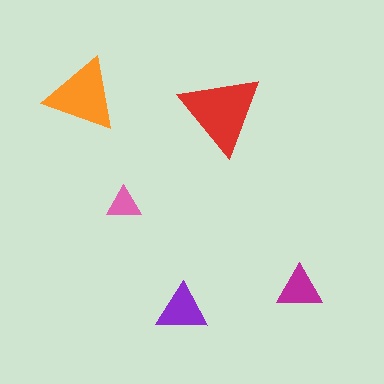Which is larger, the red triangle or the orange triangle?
The red one.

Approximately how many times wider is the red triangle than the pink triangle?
About 2.5 times wider.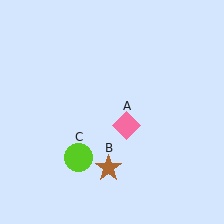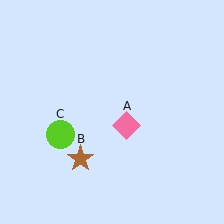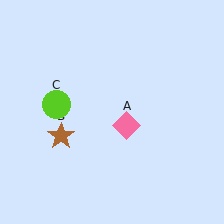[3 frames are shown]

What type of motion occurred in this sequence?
The brown star (object B), lime circle (object C) rotated clockwise around the center of the scene.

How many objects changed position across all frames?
2 objects changed position: brown star (object B), lime circle (object C).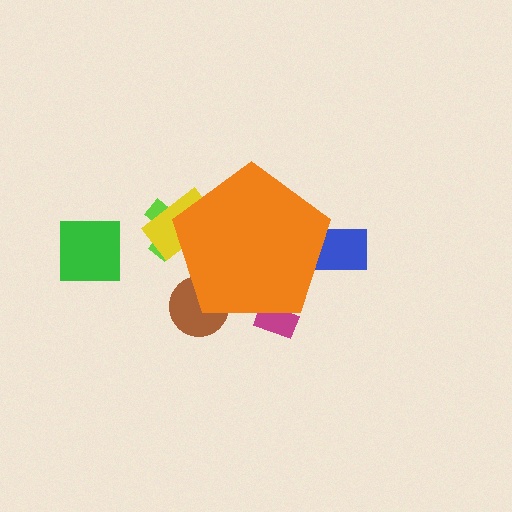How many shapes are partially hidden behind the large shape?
5 shapes are partially hidden.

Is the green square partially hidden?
No, the green square is fully visible.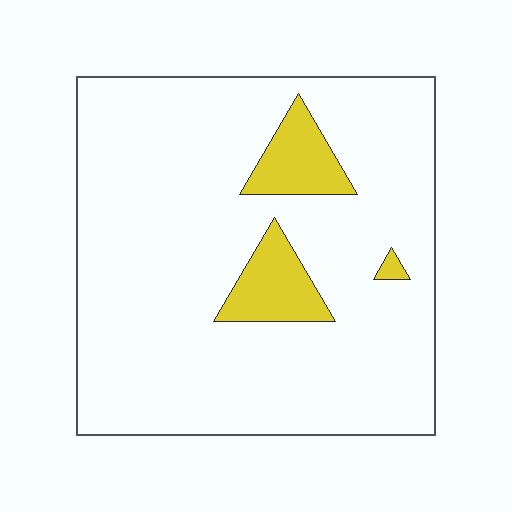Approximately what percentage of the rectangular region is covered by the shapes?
Approximately 10%.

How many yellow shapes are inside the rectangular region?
3.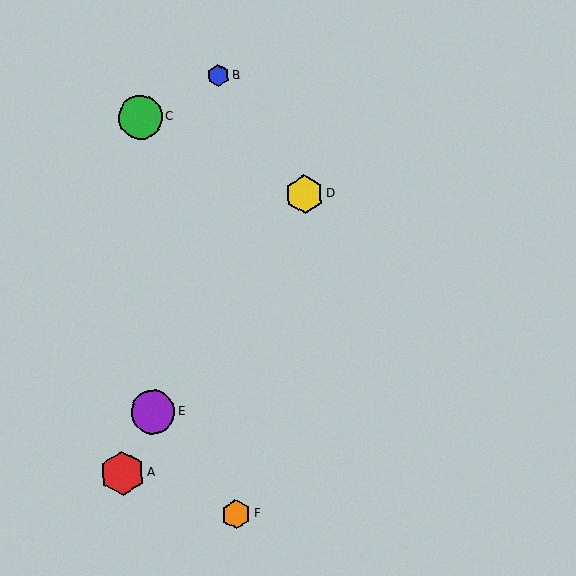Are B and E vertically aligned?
No, B is at x≈218 and E is at x≈153.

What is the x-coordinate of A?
Object A is at x≈122.